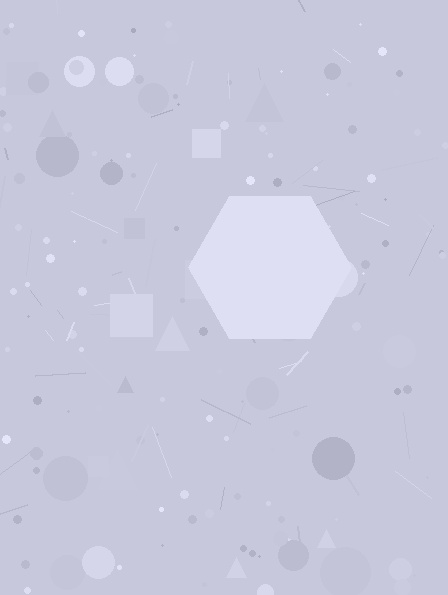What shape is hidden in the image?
A hexagon is hidden in the image.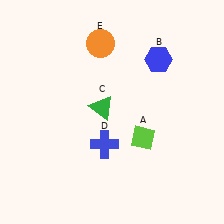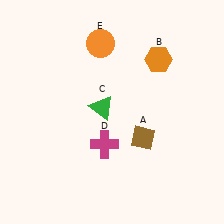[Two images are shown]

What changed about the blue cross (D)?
In Image 1, D is blue. In Image 2, it changed to magenta.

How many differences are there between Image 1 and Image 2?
There are 3 differences between the two images.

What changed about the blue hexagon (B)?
In Image 1, B is blue. In Image 2, it changed to orange.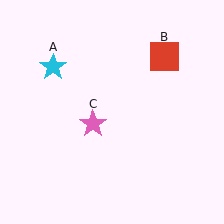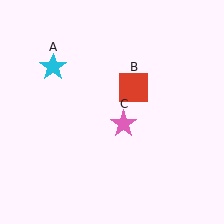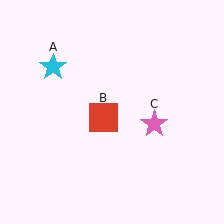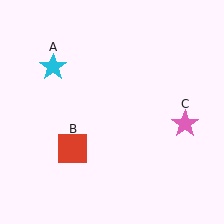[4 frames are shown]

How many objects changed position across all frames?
2 objects changed position: red square (object B), pink star (object C).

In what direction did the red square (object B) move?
The red square (object B) moved down and to the left.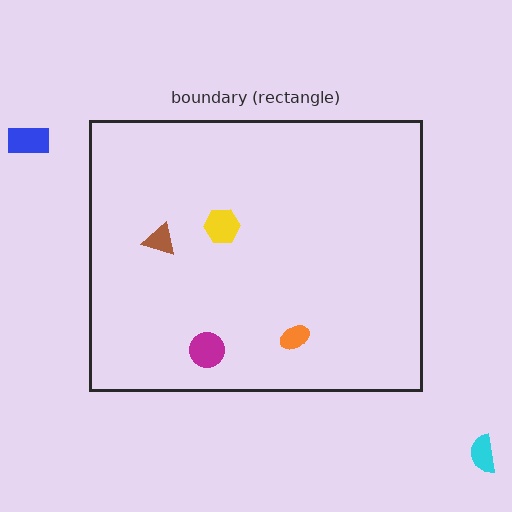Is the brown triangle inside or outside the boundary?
Inside.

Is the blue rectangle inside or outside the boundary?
Outside.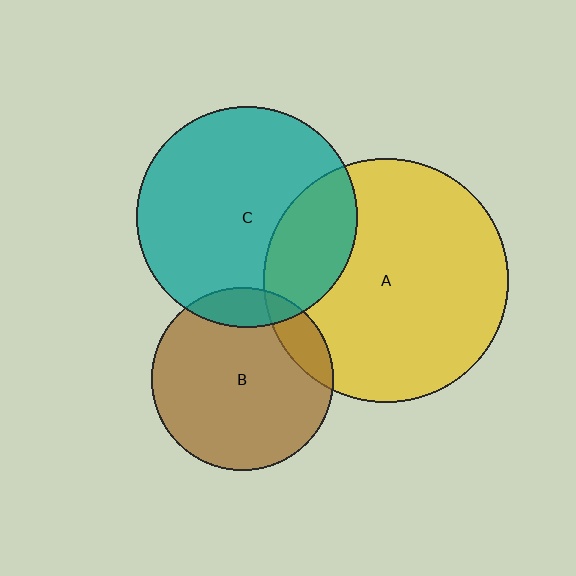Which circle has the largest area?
Circle A (yellow).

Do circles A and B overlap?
Yes.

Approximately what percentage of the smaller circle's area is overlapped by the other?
Approximately 10%.